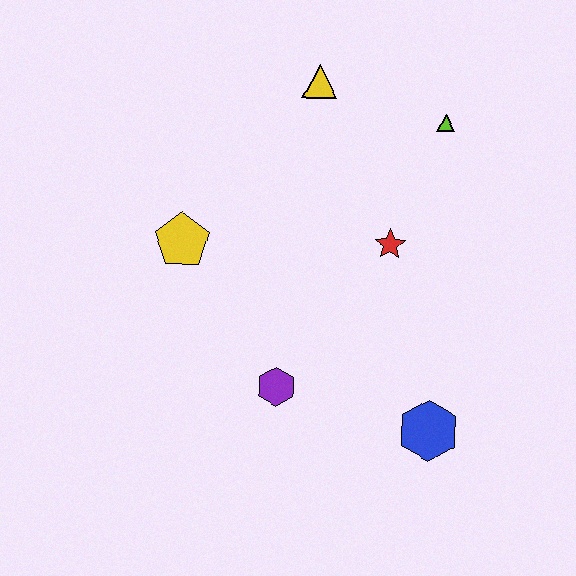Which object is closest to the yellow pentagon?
The purple hexagon is closest to the yellow pentagon.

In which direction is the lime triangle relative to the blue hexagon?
The lime triangle is above the blue hexagon.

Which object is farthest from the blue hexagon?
The yellow triangle is farthest from the blue hexagon.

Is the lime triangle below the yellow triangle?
Yes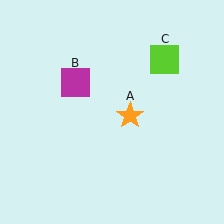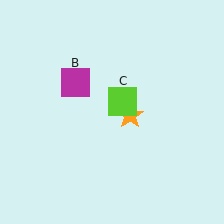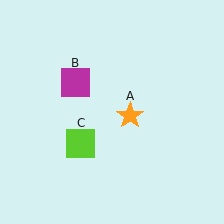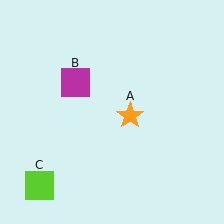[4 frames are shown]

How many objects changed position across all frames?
1 object changed position: lime square (object C).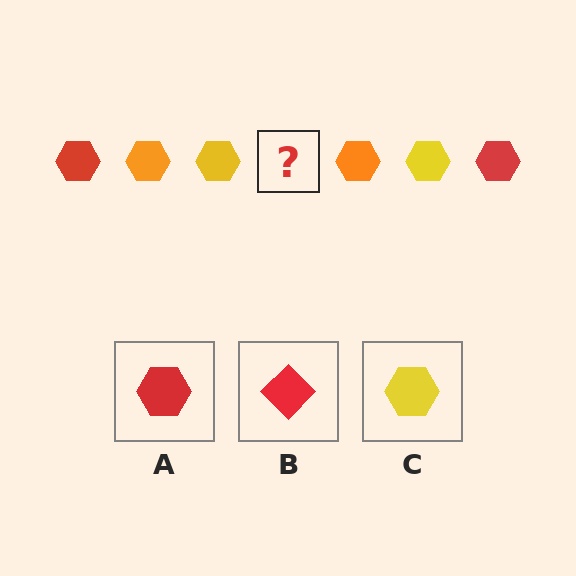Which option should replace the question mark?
Option A.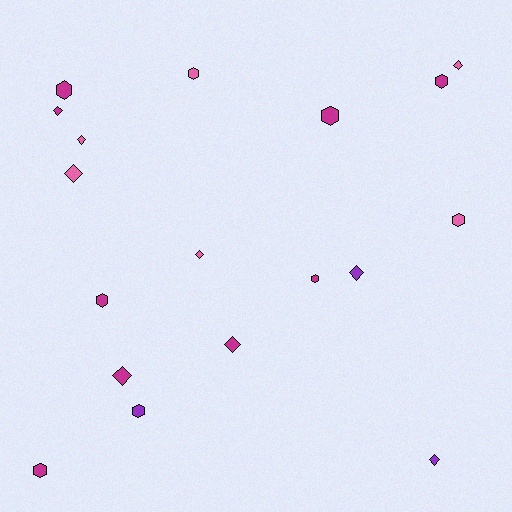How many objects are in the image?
There are 18 objects.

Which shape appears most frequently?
Hexagon, with 9 objects.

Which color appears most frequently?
Magenta, with 9 objects.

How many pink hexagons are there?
There are 2 pink hexagons.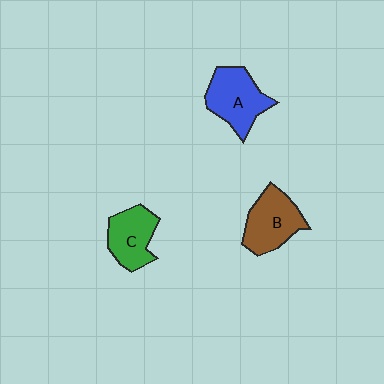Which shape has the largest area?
Shape A (blue).